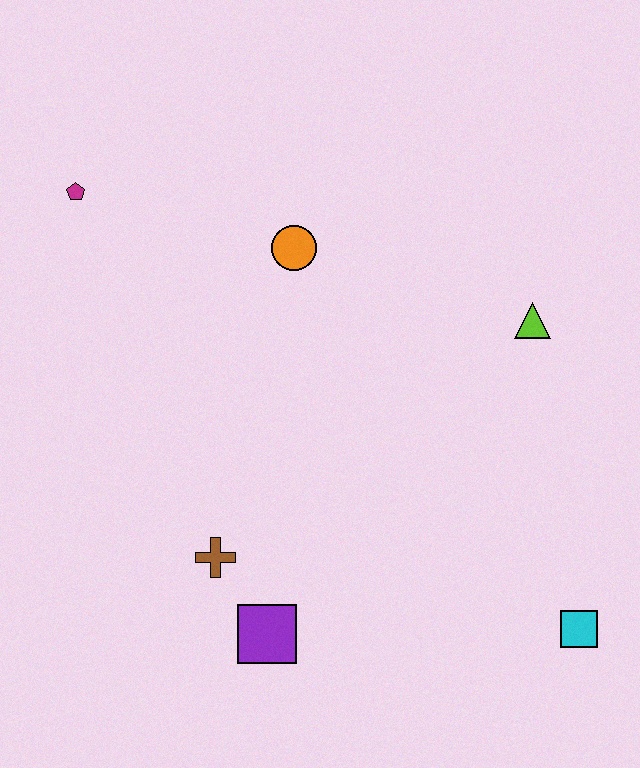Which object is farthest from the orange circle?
The cyan square is farthest from the orange circle.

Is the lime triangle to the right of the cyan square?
No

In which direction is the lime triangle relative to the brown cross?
The lime triangle is to the right of the brown cross.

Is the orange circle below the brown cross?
No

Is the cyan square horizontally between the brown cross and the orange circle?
No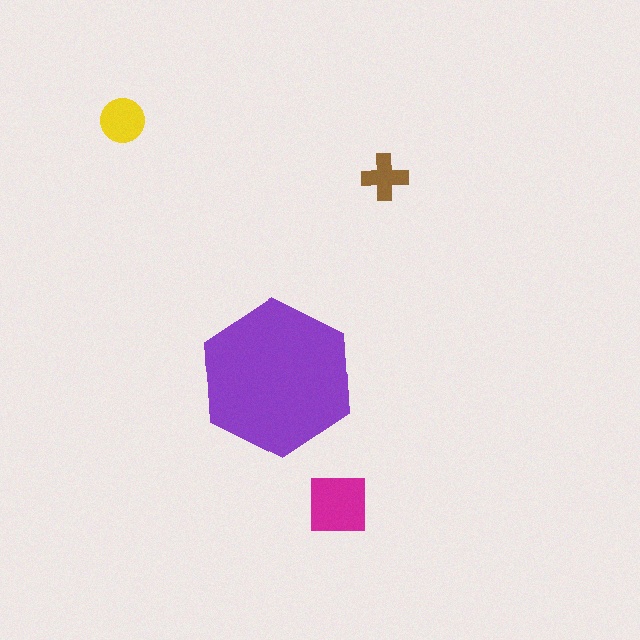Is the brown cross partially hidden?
No, the brown cross is fully visible.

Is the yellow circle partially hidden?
No, the yellow circle is fully visible.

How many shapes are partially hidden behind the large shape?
0 shapes are partially hidden.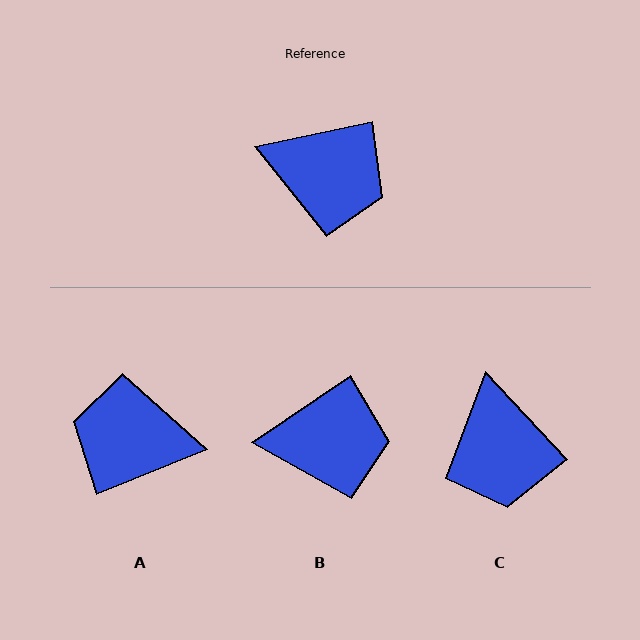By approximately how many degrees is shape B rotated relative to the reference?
Approximately 22 degrees counter-clockwise.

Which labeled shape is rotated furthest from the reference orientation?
A, about 171 degrees away.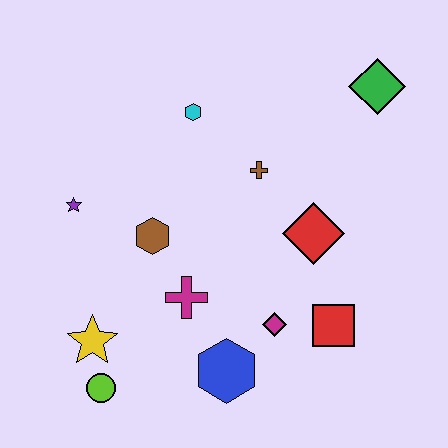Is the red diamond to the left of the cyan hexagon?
No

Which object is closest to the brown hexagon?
The magenta cross is closest to the brown hexagon.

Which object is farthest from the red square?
The purple star is farthest from the red square.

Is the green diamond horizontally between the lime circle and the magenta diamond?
No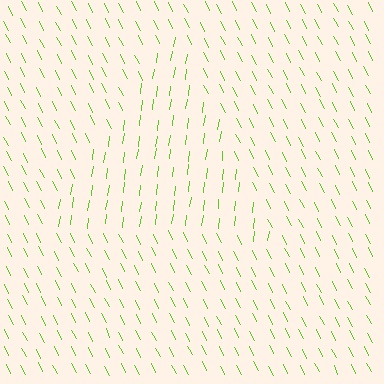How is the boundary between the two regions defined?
The boundary is defined purely by a change in line orientation (approximately 35 degrees difference). All lines are the same color and thickness.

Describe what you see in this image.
The image is filled with small lime line segments. A triangle region in the image has lines oriented differently from the surrounding lines, creating a visible texture boundary.